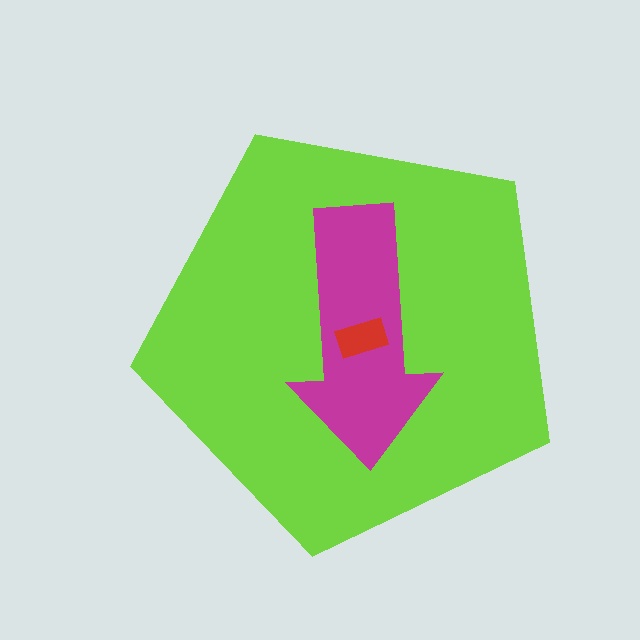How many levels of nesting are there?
3.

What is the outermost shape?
The lime pentagon.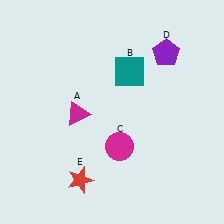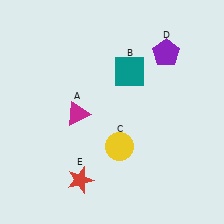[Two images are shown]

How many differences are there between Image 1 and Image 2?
There is 1 difference between the two images.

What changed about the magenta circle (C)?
In Image 1, C is magenta. In Image 2, it changed to yellow.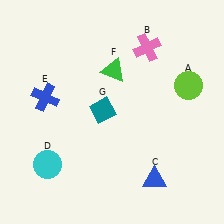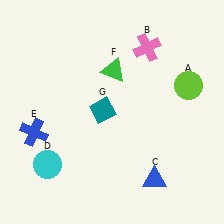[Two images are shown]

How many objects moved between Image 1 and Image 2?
1 object moved between the two images.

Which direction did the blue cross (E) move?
The blue cross (E) moved down.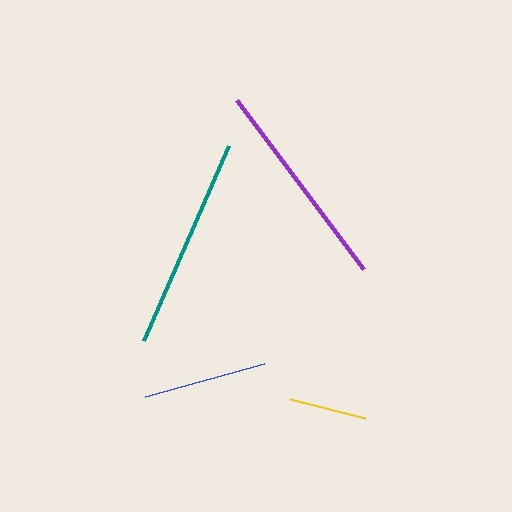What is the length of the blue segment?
The blue segment is approximately 124 pixels long.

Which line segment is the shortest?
The yellow line is the shortest at approximately 78 pixels.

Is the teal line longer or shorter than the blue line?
The teal line is longer than the blue line.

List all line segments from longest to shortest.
From longest to shortest: teal, purple, blue, yellow.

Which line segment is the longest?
The teal line is the longest at approximately 212 pixels.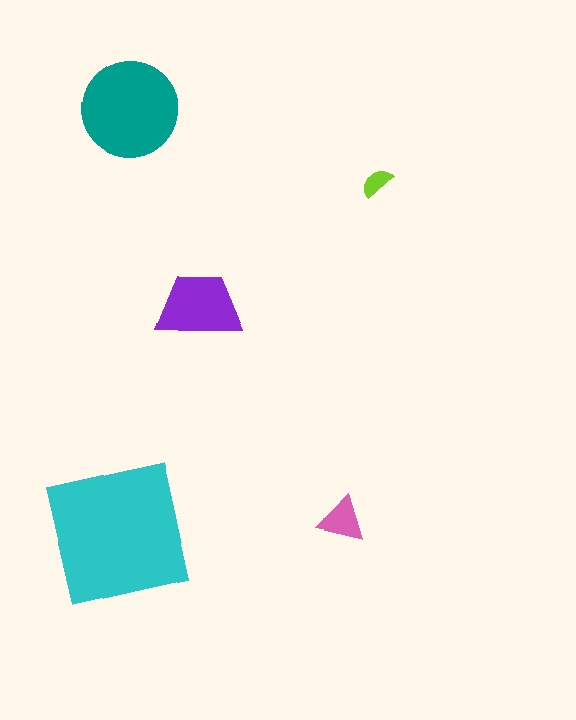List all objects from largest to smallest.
The cyan square, the teal circle, the purple trapezoid, the pink triangle, the lime semicircle.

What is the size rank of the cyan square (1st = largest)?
1st.